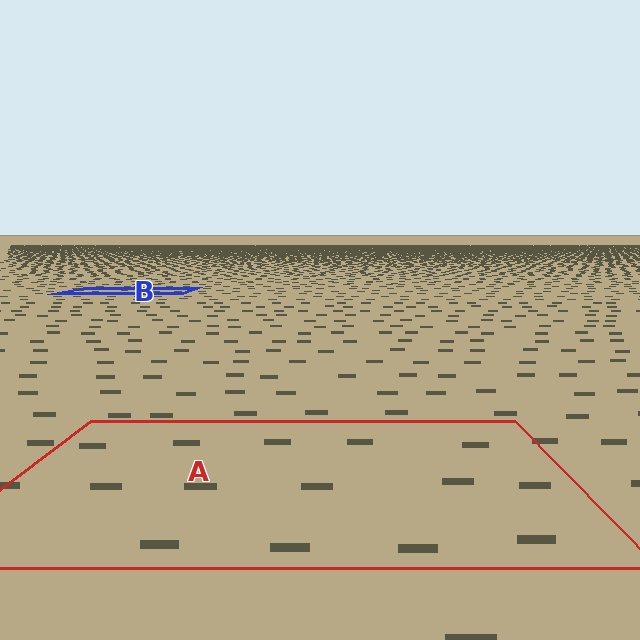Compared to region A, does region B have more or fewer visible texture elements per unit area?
Region B has more texture elements per unit area — they are packed more densely because it is farther away.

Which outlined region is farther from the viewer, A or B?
Region B is farther from the viewer — the texture elements inside it appear smaller and more densely packed.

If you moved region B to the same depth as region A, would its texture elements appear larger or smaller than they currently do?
They would appear larger. At a closer depth, the same texture elements are projected at a bigger on-screen size.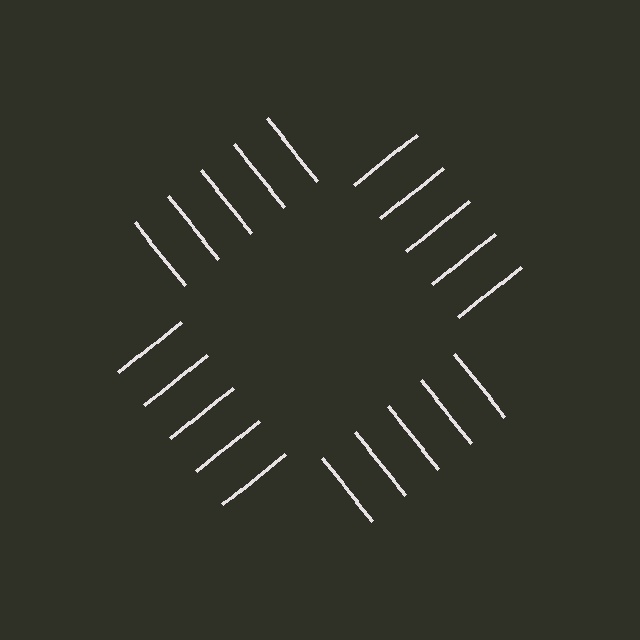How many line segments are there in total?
20 — 5 along each of the 4 edges.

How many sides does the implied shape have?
4 sides — the line-ends trace a square.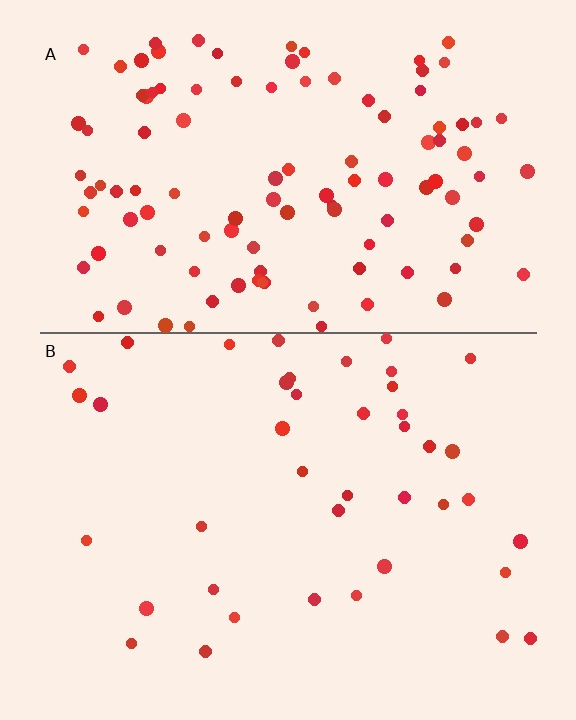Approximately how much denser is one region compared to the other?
Approximately 2.7× — region A over region B.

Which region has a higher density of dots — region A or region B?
A (the top).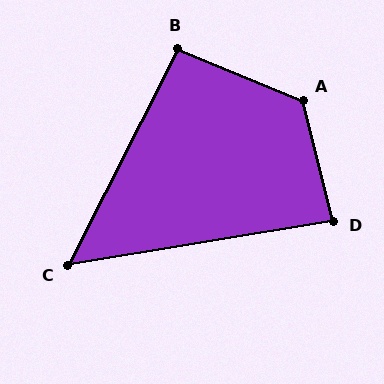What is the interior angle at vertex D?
Approximately 86 degrees (approximately right).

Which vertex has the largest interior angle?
A, at approximately 126 degrees.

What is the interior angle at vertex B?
Approximately 94 degrees (approximately right).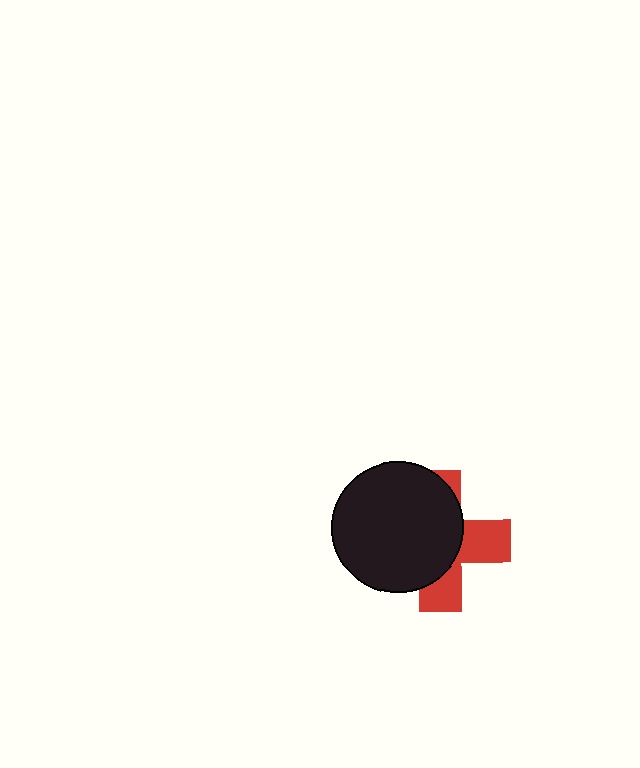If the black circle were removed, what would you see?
You would see the complete red cross.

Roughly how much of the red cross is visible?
A small part of it is visible (roughly 39%).